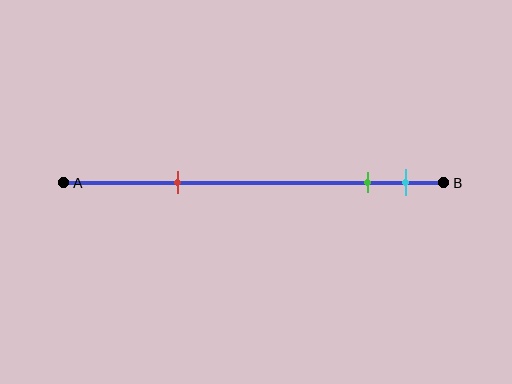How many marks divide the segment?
There are 3 marks dividing the segment.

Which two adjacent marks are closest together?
The green and cyan marks are the closest adjacent pair.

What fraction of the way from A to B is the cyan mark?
The cyan mark is approximately 90% (0.9) of the way from A to B.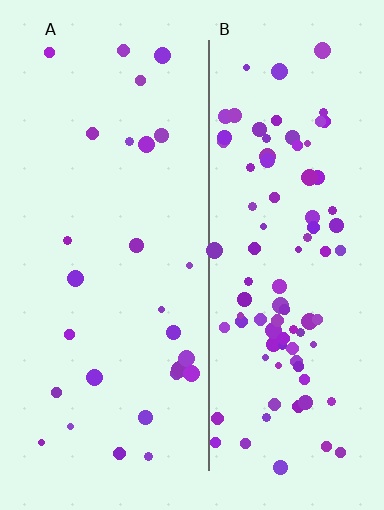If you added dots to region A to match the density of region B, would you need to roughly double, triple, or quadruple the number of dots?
Approximately triple.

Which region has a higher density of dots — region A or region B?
B (the right).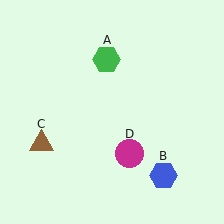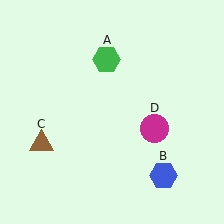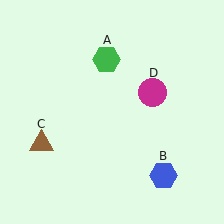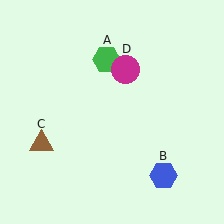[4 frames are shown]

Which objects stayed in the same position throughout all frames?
Green hexagon (object A) and blue hexagon (object B) and brown triangle (object C) remained stationary.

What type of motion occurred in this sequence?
The magenta circle (object D) rotated counterclockwise around the center of the scene.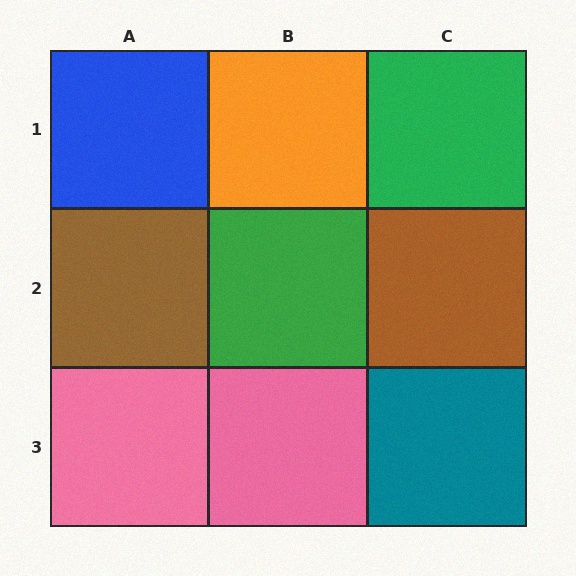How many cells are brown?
2 cells are brown.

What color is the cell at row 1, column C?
Green.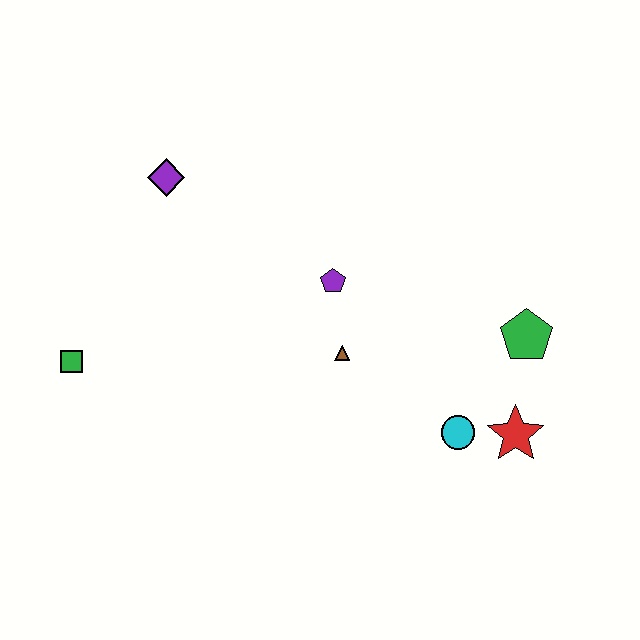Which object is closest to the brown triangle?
The purple pentagon is closest to the brown triangle.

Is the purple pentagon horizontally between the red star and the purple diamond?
Yes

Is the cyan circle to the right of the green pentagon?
No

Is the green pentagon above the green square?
Yes